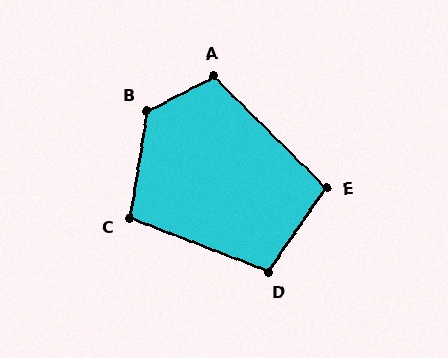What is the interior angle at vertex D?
Approximately 104 degrees (obtuse).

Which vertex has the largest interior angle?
B, at approximately 126 degrees.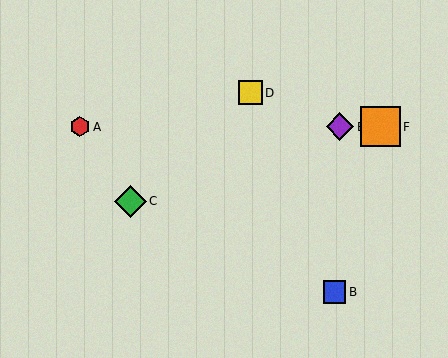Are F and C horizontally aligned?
No, F is at y≈127 and C is at y≈201.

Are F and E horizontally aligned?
Yes, both are at y≈127.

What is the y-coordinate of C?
Object C is at y≈201.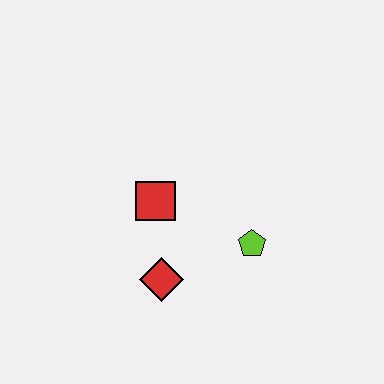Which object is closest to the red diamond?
The red square is closest to the red diamond.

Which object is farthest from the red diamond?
The lime pentagon is farthest from the red diamond.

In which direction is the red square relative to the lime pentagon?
The red square is to the left of the lime pentagon.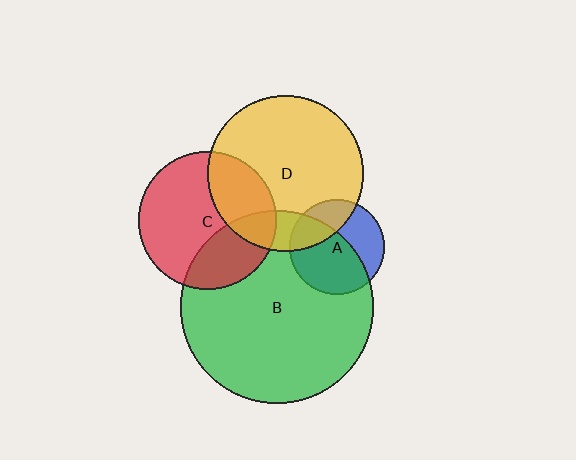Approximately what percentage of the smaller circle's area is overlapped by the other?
Approximately 60%.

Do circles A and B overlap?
Yes.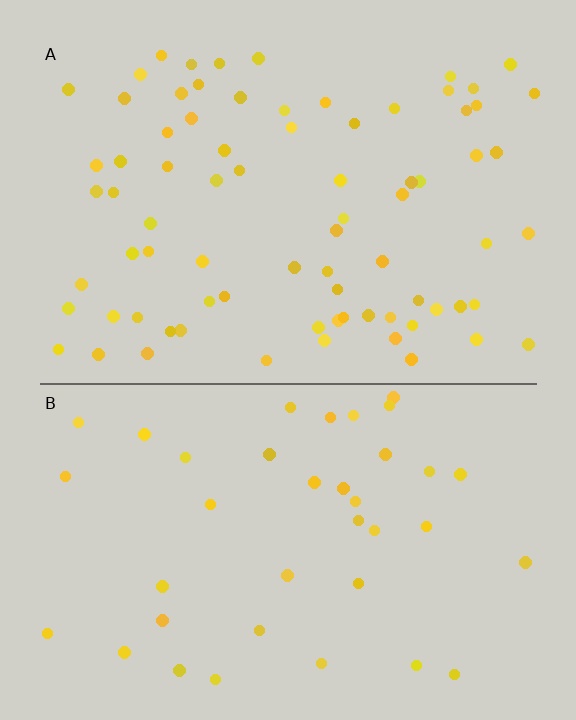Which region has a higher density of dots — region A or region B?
A (the top).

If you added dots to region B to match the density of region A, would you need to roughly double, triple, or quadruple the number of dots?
Approximately double.